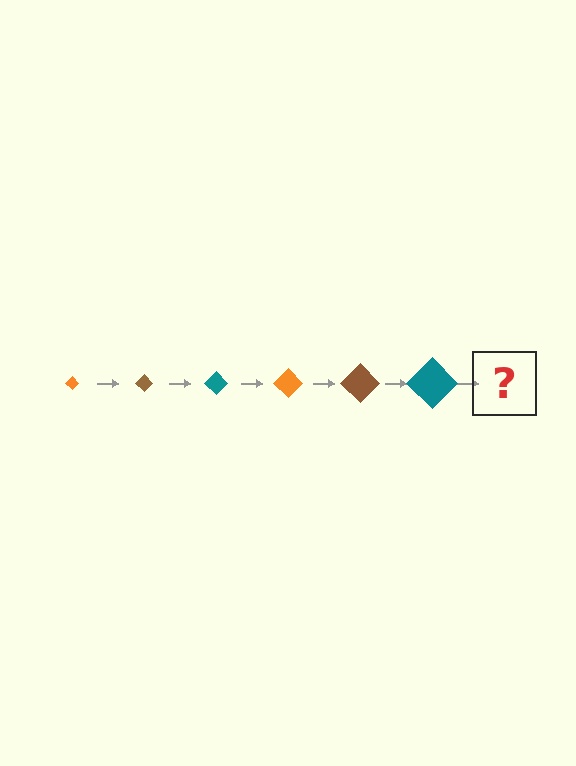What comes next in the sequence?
The next element should be an orange diamond, larger than the previous one.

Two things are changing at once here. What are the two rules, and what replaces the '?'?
The two rules are that the diamond grows larger each step and the color cycles through orange, brown, and teal. The '?' should be an orange diamond, larger than the previous one.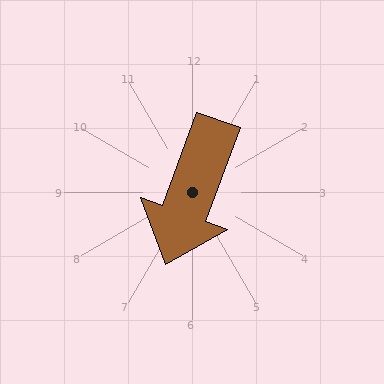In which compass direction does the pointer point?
South.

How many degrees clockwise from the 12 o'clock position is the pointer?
Approximately 200 degrees.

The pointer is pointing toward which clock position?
Roughly 7 o'clock.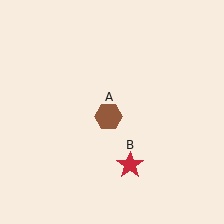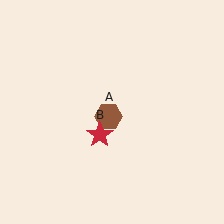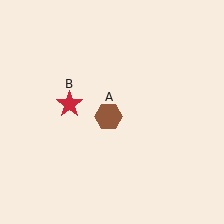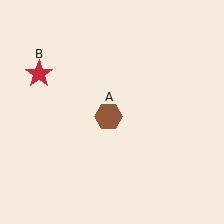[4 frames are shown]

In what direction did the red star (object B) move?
The red star (object B) moved up and to the left.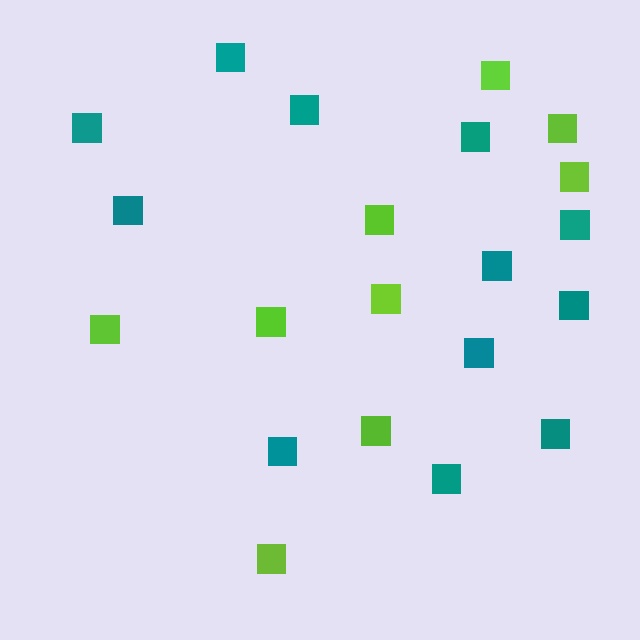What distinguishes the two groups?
There are 2 groups: one group of teal squares (12) and one group of lime squares (9).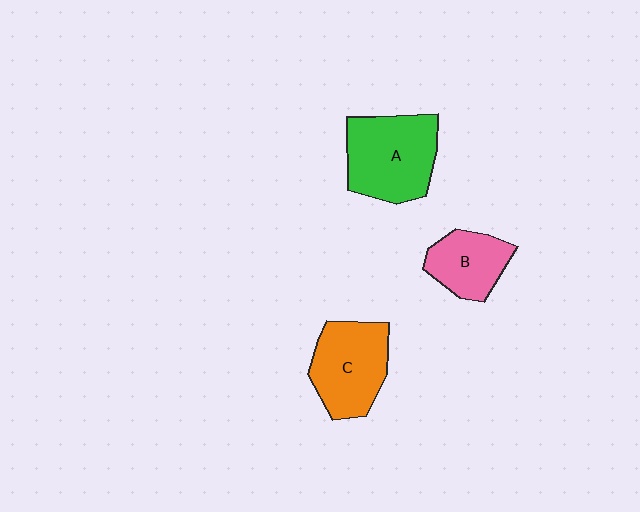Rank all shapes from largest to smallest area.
From largest to smallest: A (green), C (orange), B (pink).